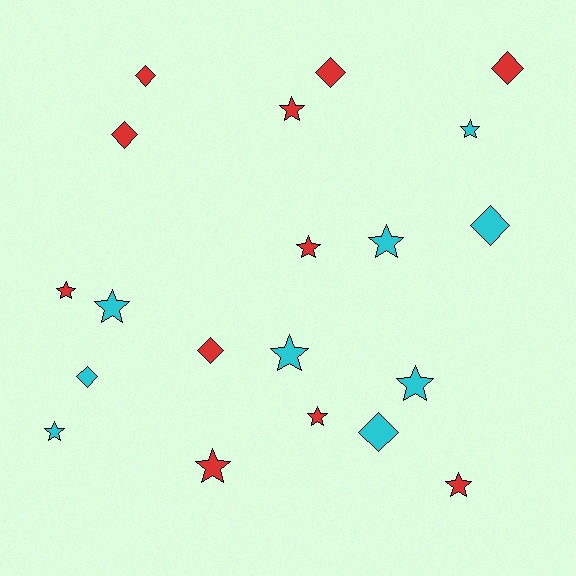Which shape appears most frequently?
Star, with 12 objects.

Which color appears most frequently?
Red, with 11 objects.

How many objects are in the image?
There are 20 objects.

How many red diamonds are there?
There are 5 red diamonds.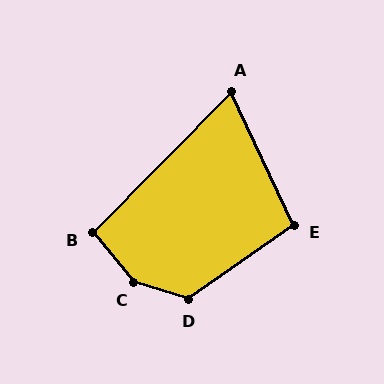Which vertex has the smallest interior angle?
A, at approximately 70 degrees.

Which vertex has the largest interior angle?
C, at approximately 147 degrees.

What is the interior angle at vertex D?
Approximately 128 degrees (obtuse).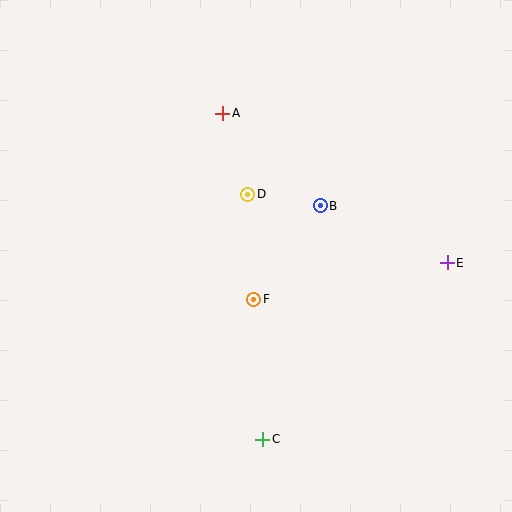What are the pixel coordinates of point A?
Point A is at (223, 113).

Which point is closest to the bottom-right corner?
Point E is closest to the bottom-right corner.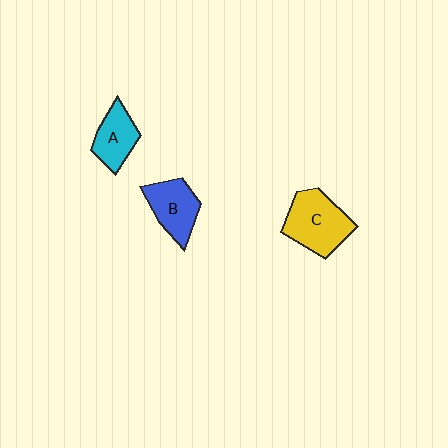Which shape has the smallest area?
Shape A (cyan).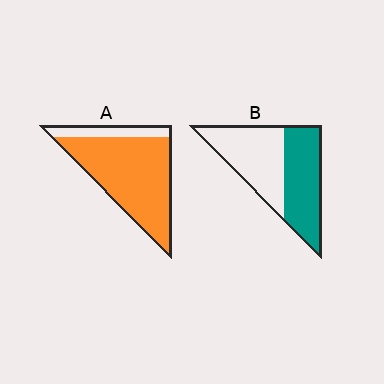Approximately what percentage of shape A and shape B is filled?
A is approximately 85% and B is approximately 50%.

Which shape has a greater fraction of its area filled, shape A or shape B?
Shape A.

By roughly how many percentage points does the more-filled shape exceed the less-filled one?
By roughly 35 percentage points (A over B).